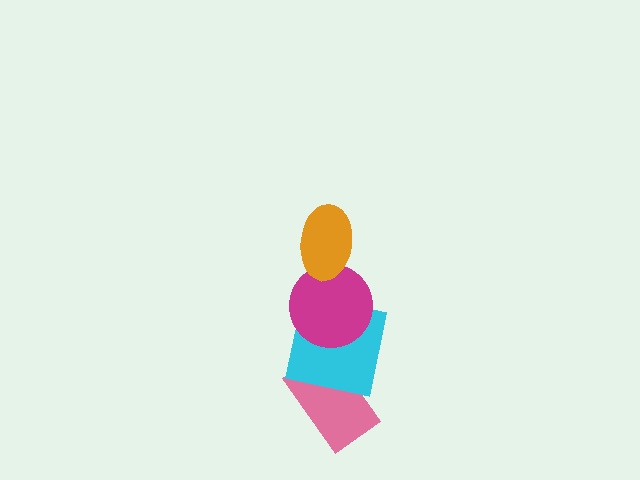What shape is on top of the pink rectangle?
The cyan square is on top of the pink rectangle.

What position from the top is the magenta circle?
The magenta circle is 2nd from the top.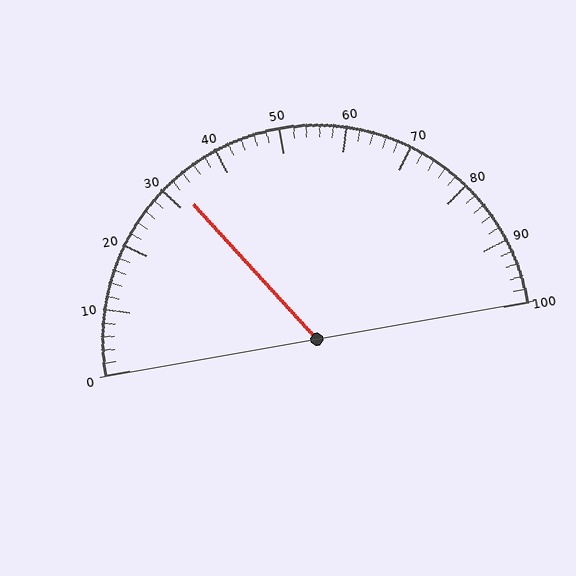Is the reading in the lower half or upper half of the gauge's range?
The reading is in the lower half of the range (0 to 100).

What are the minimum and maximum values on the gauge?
The gauge ranges from 0 to 100.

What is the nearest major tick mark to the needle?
The nearest major tick mark is 30.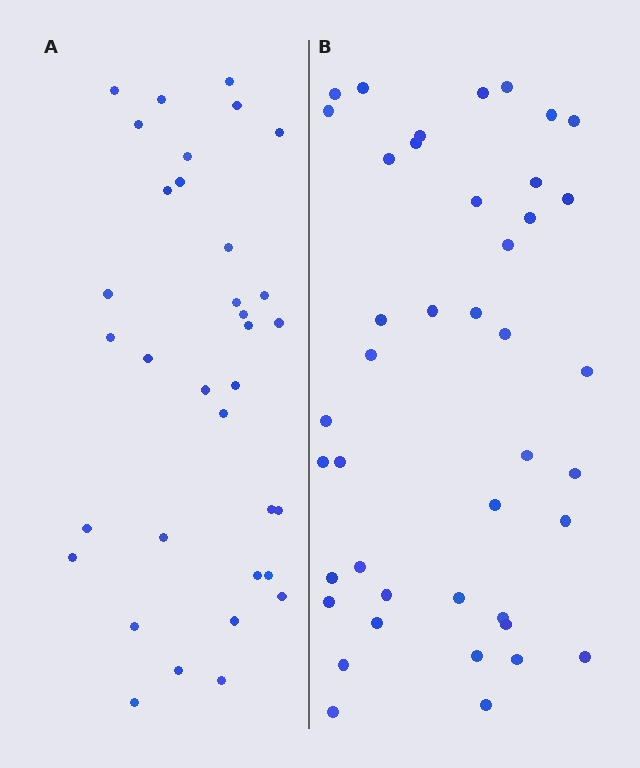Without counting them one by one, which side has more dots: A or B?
Region B (the right region) has more dots.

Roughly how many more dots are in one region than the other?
Region B has roughly 8 or so more dots than region A.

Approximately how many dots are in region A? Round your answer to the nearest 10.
About 30 dots. (The exact count is 34, which rounds to 30.)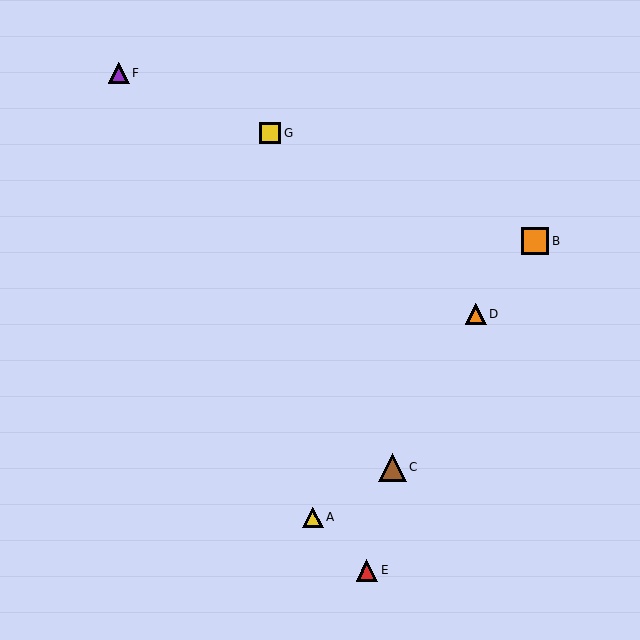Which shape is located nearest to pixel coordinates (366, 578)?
The red triangle (labeled E) at (367, 570) is nearest to that location.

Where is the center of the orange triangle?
The center of the orange triangle is at (476, 314).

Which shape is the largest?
The brown triangle (labeled C) is the largest.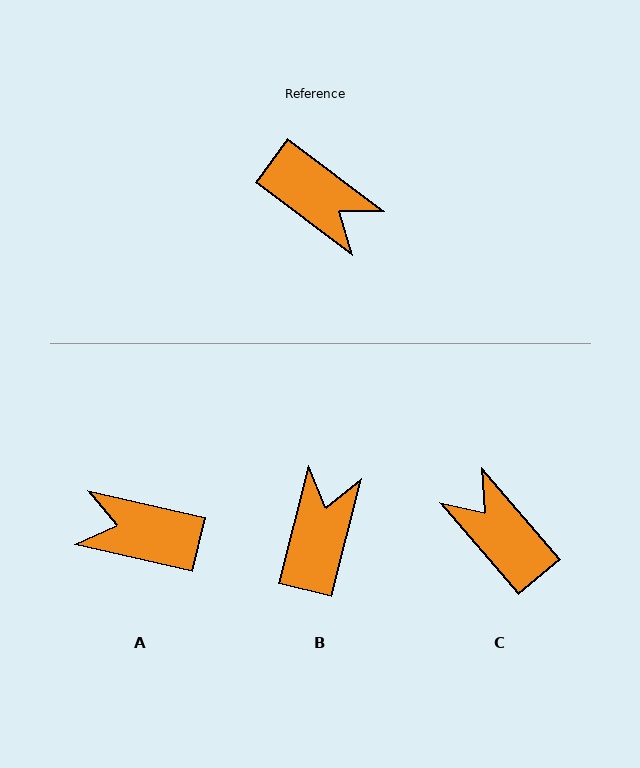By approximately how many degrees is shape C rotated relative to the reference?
Approximately 167 degrees counter-clockwise.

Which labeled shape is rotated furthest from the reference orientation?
C, about 167 degrees away.